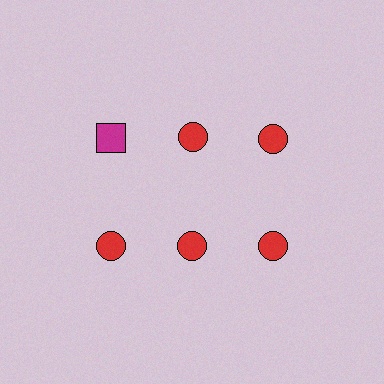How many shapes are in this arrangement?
There are 6 shapes arranged in a grid pattern.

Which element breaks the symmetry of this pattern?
The magenta square in the top row, leftmost column breaks the symmetry. All other shapes are red circles.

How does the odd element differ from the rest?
It differs in both color (magenta instead of red) and shape (square instead of circle).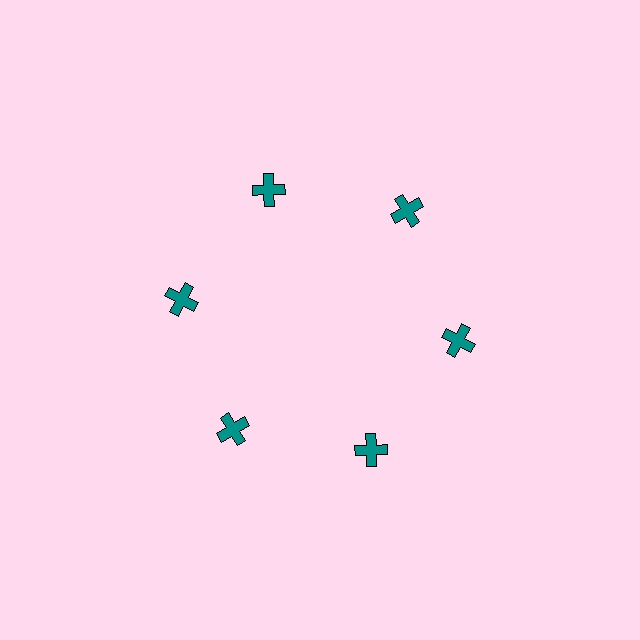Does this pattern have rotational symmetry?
Yes, this pattern has 6-fold rotational symmetry. It looks the same after rotating 60 degrees around the center.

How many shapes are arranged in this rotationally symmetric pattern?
There are 6 shapes, arranged in 6 groups of 1.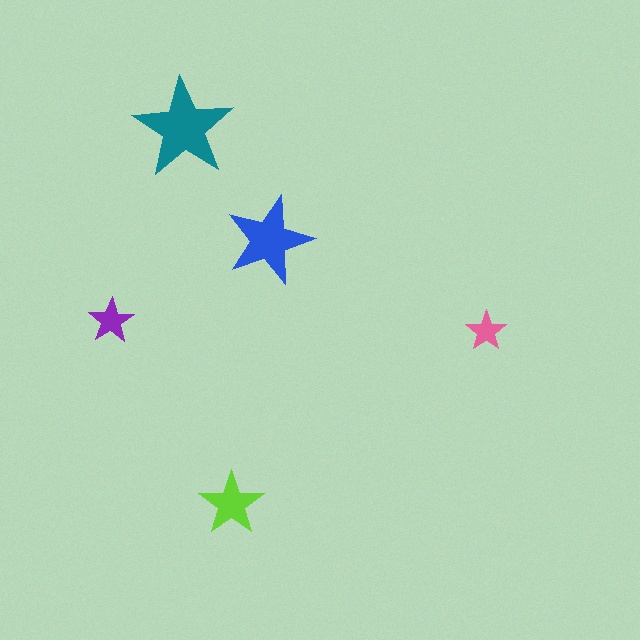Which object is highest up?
The teal star is topmost.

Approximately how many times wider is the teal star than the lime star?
About 1.5 times wider.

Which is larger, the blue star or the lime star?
The blue one.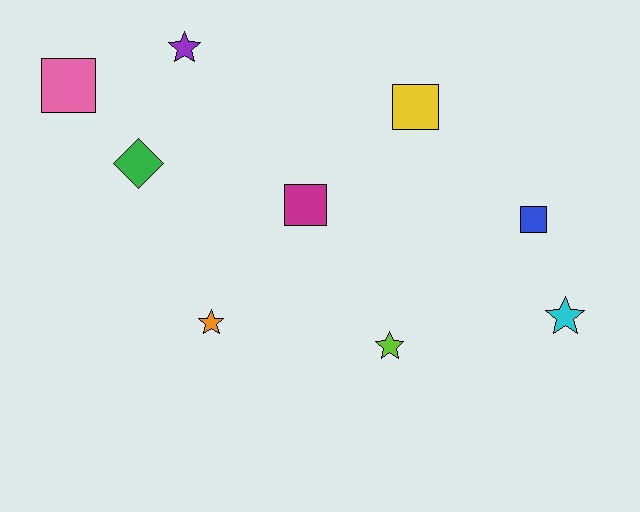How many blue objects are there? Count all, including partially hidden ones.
There is 1 blue object.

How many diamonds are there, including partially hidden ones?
There is 1 diamond.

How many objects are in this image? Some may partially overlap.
There are 9 objects.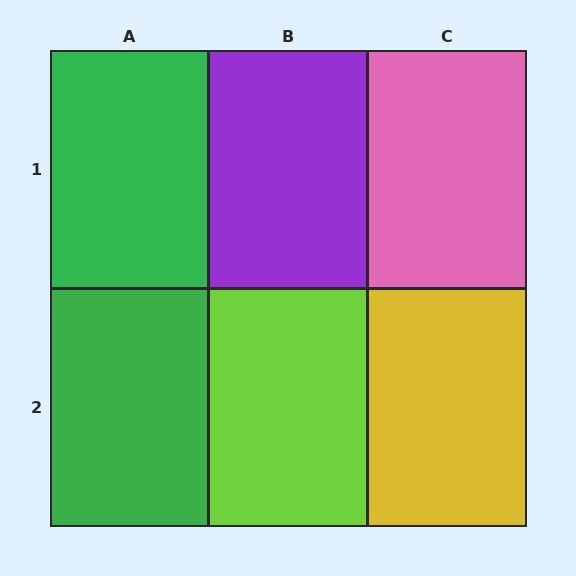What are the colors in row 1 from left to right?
Green, purple, pink.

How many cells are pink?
1 cell is pink.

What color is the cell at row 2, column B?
Lime.